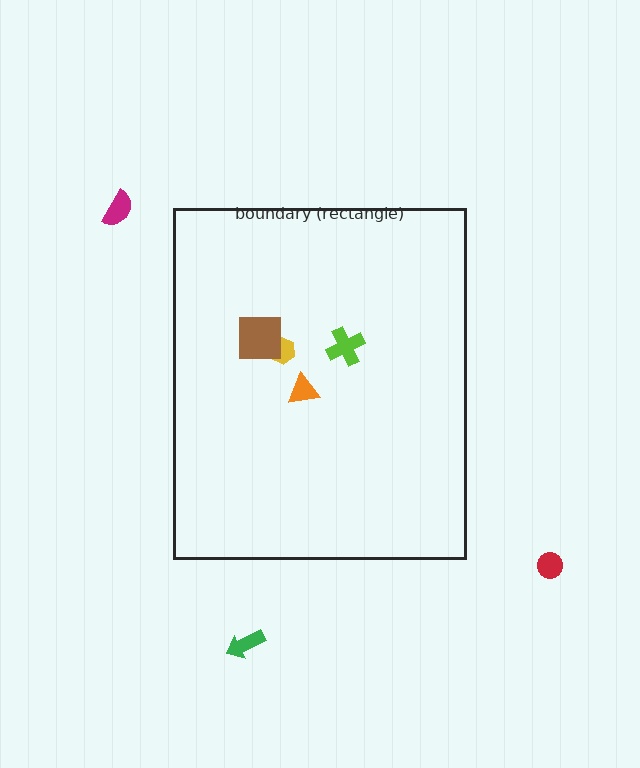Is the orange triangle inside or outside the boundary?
Inside.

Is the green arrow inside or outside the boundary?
Outside.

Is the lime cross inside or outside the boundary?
Inside.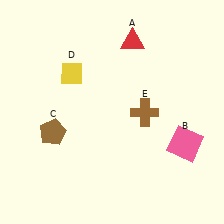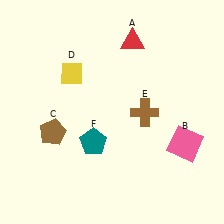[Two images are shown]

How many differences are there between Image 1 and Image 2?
There is 1 difference between the two images.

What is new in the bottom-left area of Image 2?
A teal pentagon (F) was added in the bottom-left area of Image 2.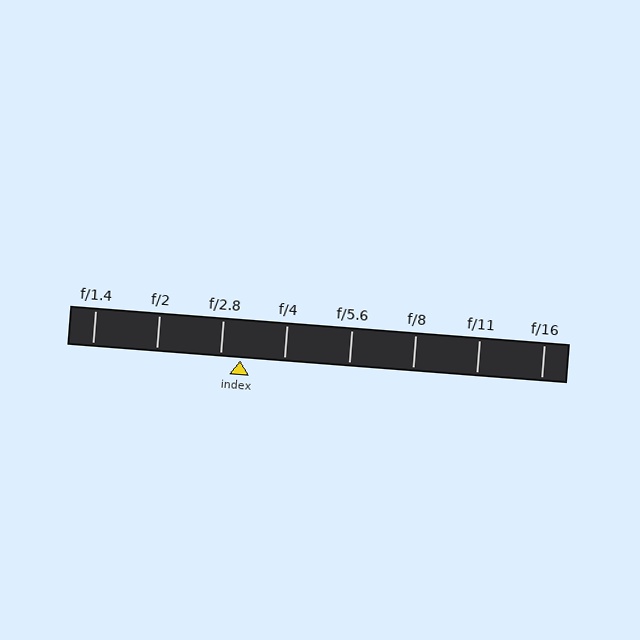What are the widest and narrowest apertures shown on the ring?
The widest aperture shown is f/1.4 and the narrowest is f/16.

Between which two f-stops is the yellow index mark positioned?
The index mark is between f/2.8 and f/4.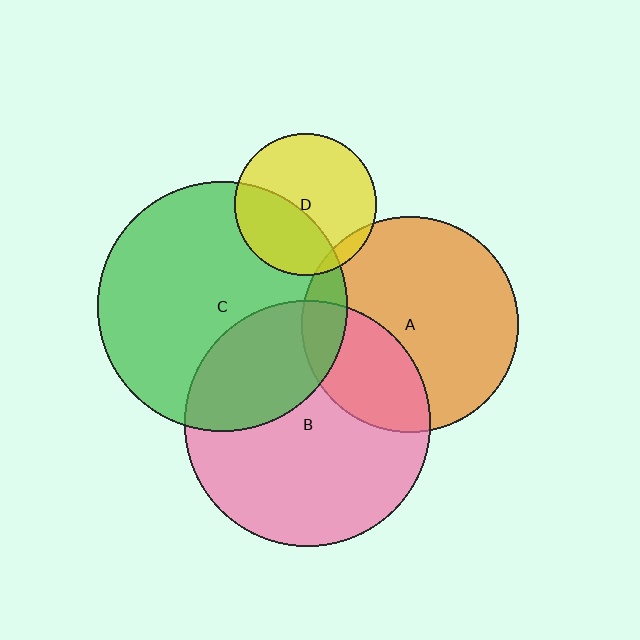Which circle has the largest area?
Circle C (green).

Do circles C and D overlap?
Yes.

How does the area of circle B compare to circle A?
Approximately 1.3 times.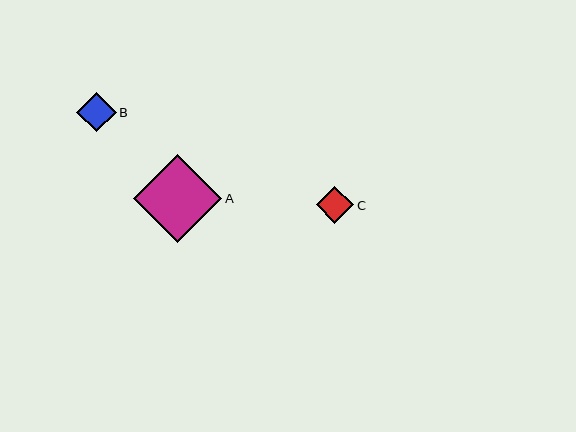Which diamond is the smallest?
Diamond C is the smallest with a size of approximately 38 pixels.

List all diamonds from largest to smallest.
From largest to smallest: A, B, C.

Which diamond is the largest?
Diamond A is the largest with a size of approximately 89 pixels.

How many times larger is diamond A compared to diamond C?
Diamond A is approximately 2.4 times the size of diamond C.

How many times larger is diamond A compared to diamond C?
Diamond A is approximately 2.4 times the size of diamond C.